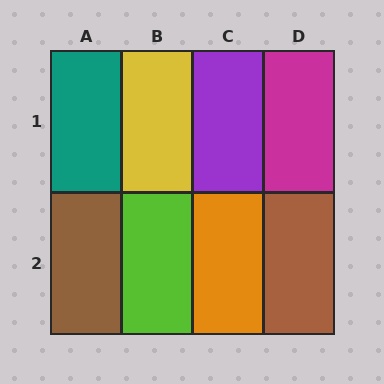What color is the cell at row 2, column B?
Lime.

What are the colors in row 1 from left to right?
Teal, yellow, purple, magenta.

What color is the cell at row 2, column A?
Brown.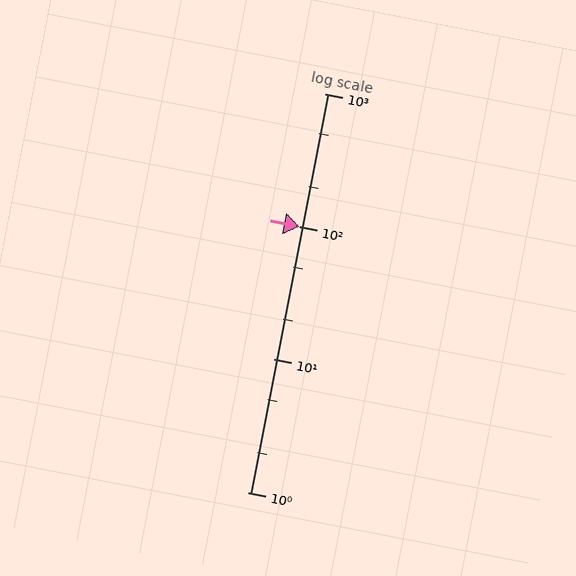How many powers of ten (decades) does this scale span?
The scale spans 3 decades, from 1 to 1000.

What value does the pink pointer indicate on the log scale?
The pointer indicates approximately 100.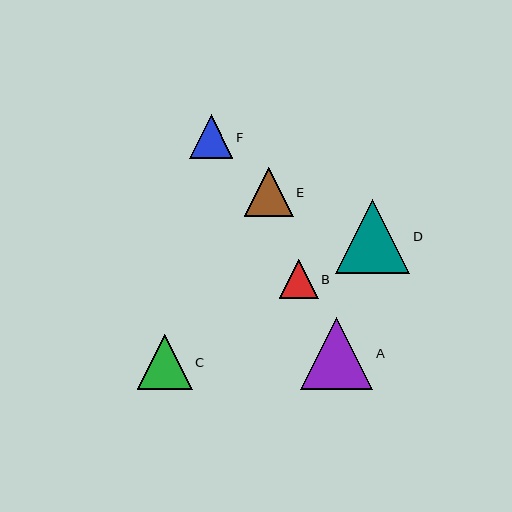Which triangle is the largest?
Triangle D is the largest with a size of approximately 74 pixels.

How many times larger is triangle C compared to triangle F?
Triangle C is approximately 1.3 times the size of triangle F.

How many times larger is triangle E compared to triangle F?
Triangle E is approximately 1.1 times the size of triangle F.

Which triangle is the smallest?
Triangle B is the smallest with a size of approximately 39 pixels.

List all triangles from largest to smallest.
From largest to smallest: D, A, C, E, F, B.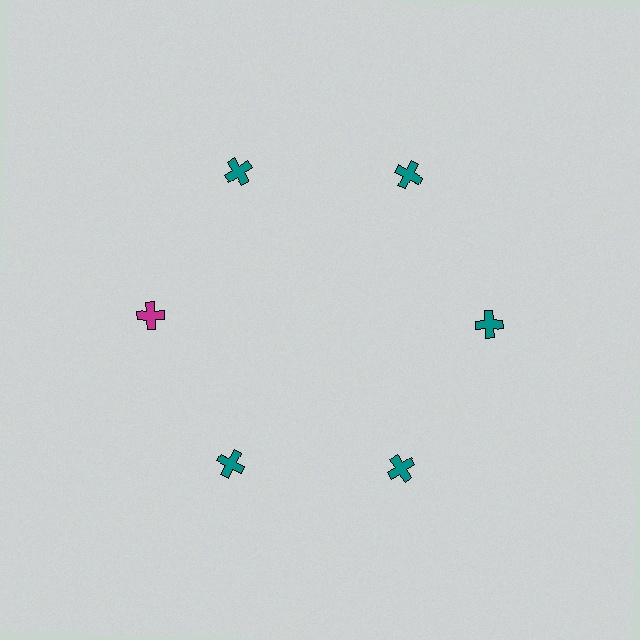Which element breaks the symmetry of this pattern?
The magenta cross at roughly the 9 o'clock position breaks the symmetry. All other shapes are teal crosses.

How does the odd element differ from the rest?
It has a different color: magenta instead of teal.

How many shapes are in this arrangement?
There are 6 shapes arranged in a ring pattern.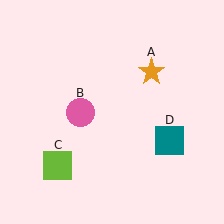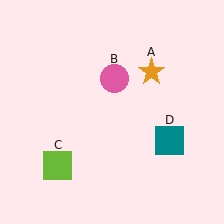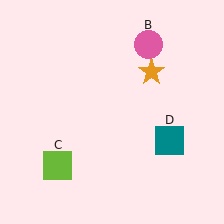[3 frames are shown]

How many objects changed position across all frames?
1 object changed position: pink circle (object B).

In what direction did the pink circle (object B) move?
The pink circle (object B) moved up and to the right.